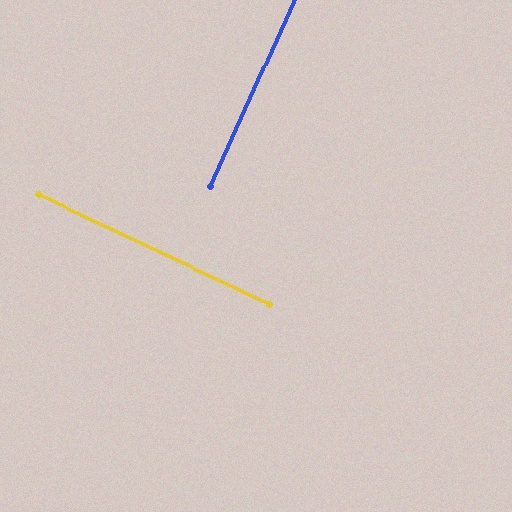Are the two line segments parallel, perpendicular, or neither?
Perpendicular — they meet at approximately 89°.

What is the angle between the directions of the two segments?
Approximately 89 degrees.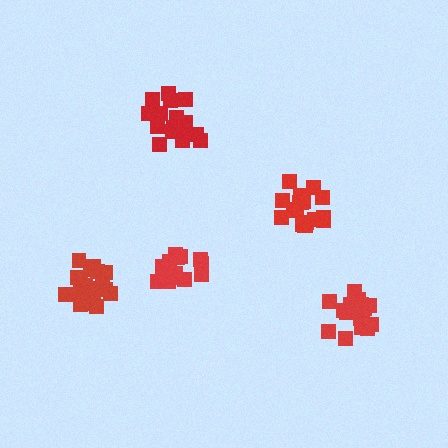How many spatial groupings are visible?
There are 5 spatial groupings.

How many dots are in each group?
Group 1: 18 dots, Group 2: 15 dots, Group 3: 18 dots, Group 4: 18 dots, Group 5: 21 dots (90 total).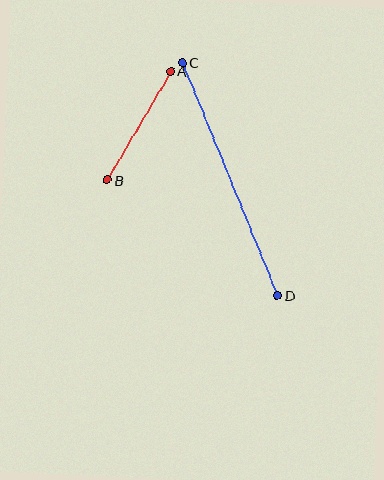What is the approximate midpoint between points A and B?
The midpoint is at approximately (139, 125) pixels.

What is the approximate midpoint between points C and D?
The midpoint is at approximately (230, 179) pixels.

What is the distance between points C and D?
The distance is approximately 252 pixels.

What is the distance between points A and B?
The distance is approximately 126 pixels.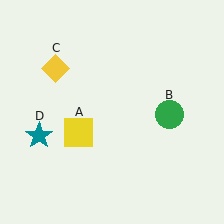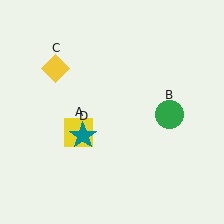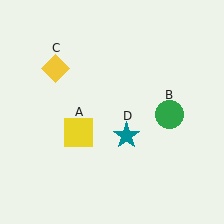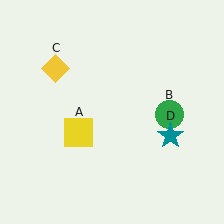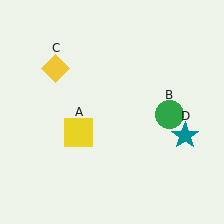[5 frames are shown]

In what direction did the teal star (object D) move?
The teal star (object D) moved right.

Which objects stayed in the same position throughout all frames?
Yellow square (object A) and green circle (object B) and yellow diamond (object C) remained stationary.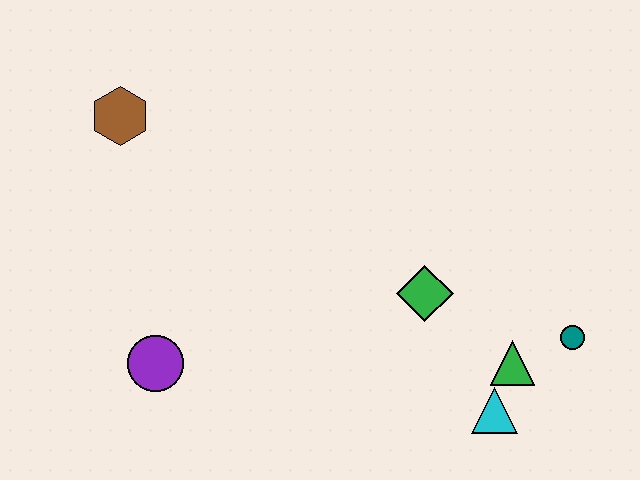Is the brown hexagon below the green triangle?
No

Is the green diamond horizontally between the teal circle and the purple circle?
Yes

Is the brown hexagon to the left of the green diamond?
Yes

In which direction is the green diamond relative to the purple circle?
The green diamond is to the right of the purple circle.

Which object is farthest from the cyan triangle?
The brown hexagon is farthest from the cyan triangle.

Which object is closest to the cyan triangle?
The green triangle is closest to the cyan triangle.